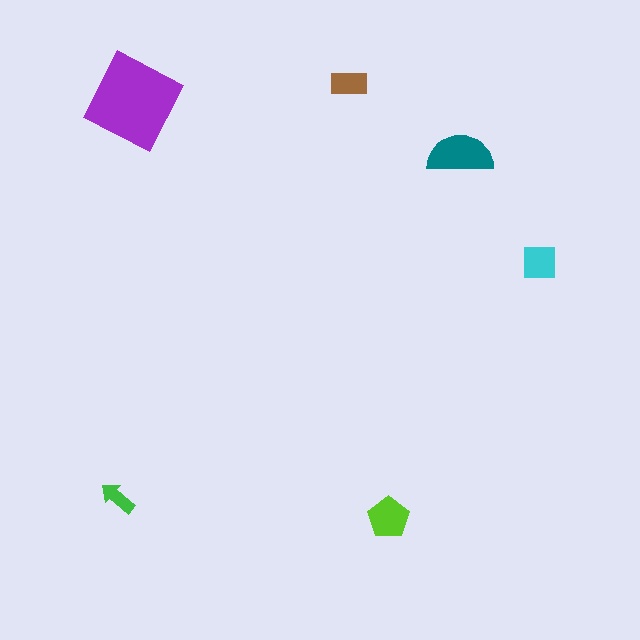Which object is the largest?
The purple diamond.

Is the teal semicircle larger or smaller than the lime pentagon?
Larger.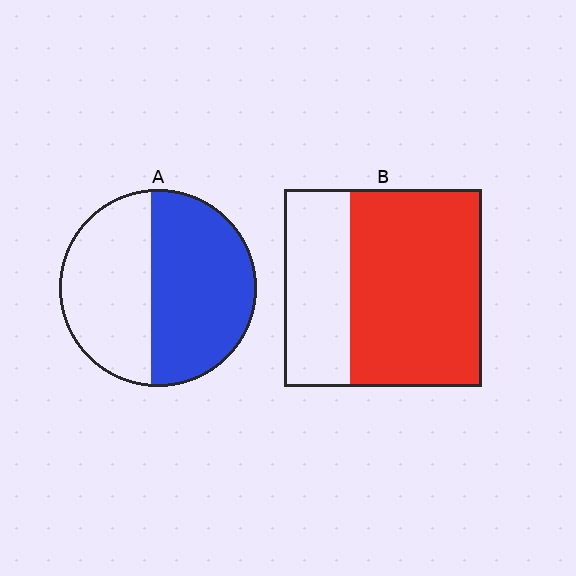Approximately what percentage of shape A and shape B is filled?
A is approximately 55% and B is approximately 65%.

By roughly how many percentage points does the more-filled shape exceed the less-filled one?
By roughly 10 percentage points (B over A).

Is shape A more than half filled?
Yes.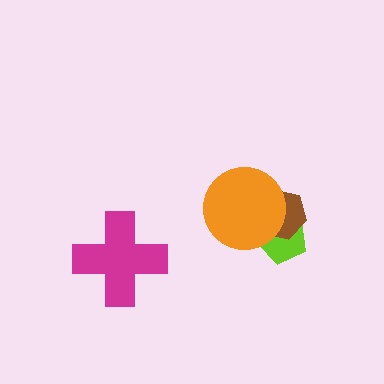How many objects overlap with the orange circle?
2 objects overlap with the orange circle.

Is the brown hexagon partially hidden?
Yes, it is partially covered by another shape.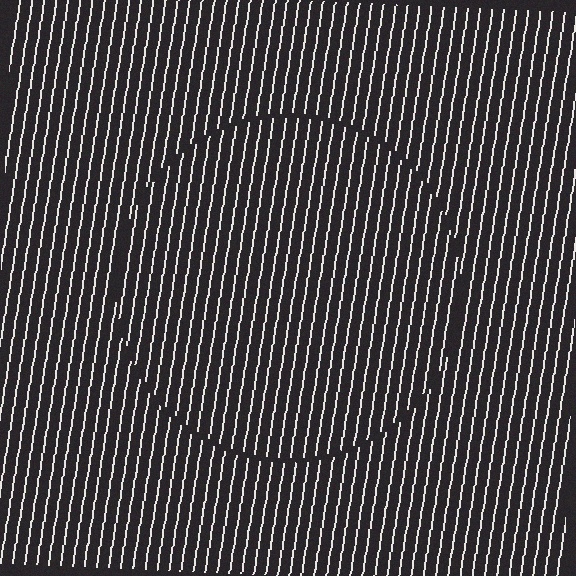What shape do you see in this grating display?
An illusory circle. The interior of the shape contains the same grating, shifted by half a period — the contour is defined by the phase discontinuity where line-ends from the inner and outer gratings abut.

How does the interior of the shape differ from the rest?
The interior of the shape contains the same grating, shifted by half a period — the contour is defined by the phase discontinuity where line-ends from the inner and outer gratings abut.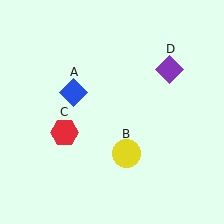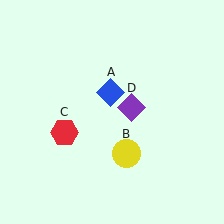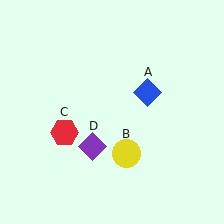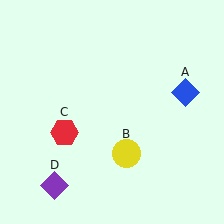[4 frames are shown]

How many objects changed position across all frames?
2 objects changed position: blue diamond (object A), purple diamond (object D).